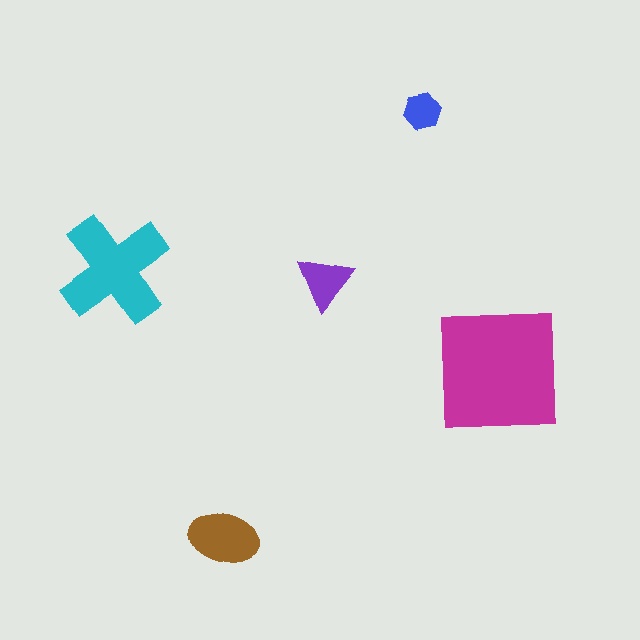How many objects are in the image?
There are 5 objects in the image.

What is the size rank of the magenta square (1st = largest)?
1st.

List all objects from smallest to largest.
The blue hexagon, the purple triangle, the brown ellipse, the cyan cross, the magenta square.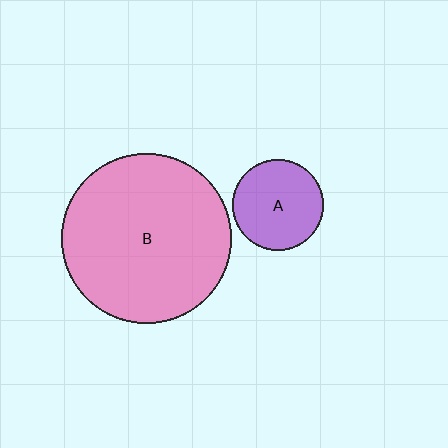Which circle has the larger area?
Circle B (pink).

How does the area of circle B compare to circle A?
Approximately 3.5 times.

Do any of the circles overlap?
No, none of the circles overlap.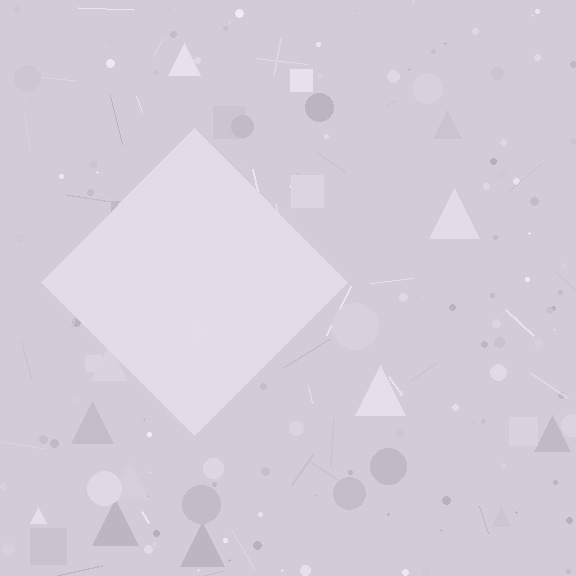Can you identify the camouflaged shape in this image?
The camouflaged shape is a diamond.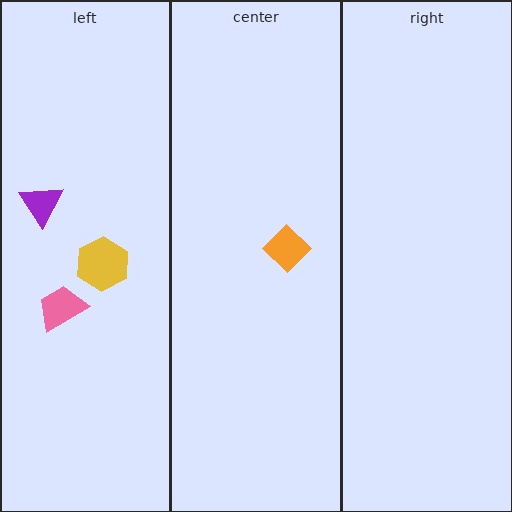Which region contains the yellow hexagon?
The left region.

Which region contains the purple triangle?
The left region.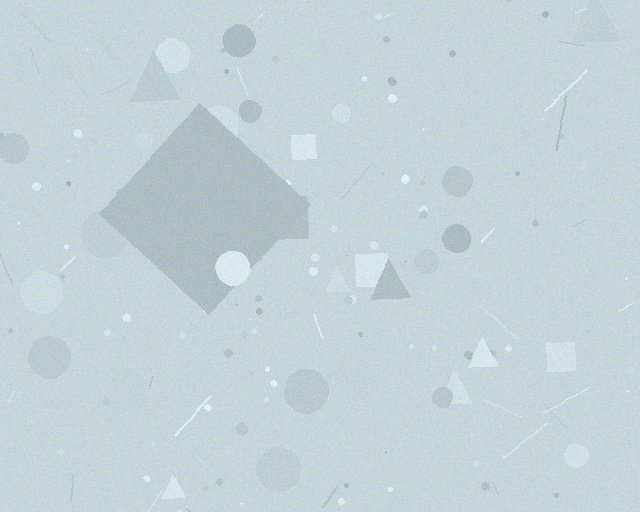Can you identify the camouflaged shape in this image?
The camouflaged shape is a diamond.